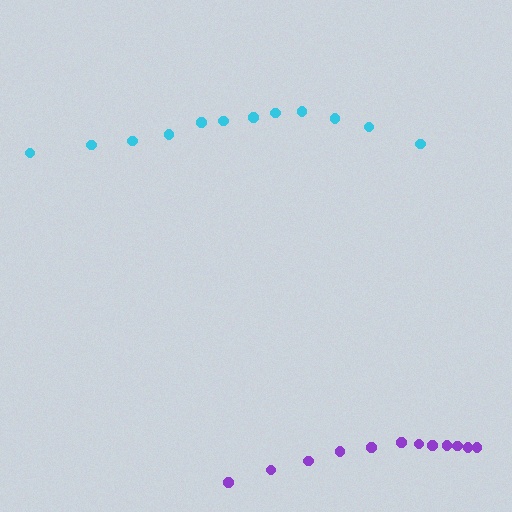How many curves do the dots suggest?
There are 2 distinct paths.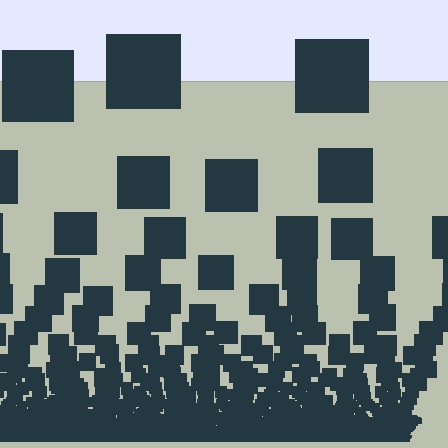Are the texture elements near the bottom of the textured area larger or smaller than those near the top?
Smaller. The gradient is inverted — elements near the bottom are smaller and denser.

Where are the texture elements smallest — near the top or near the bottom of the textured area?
Near the bottom.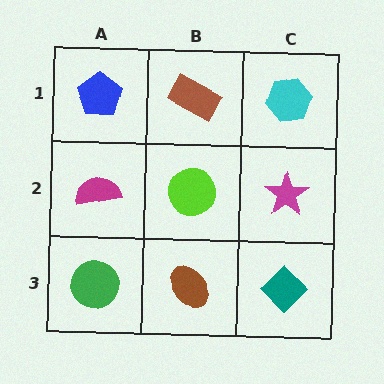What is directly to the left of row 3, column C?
A brown ellipse.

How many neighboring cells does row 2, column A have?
3.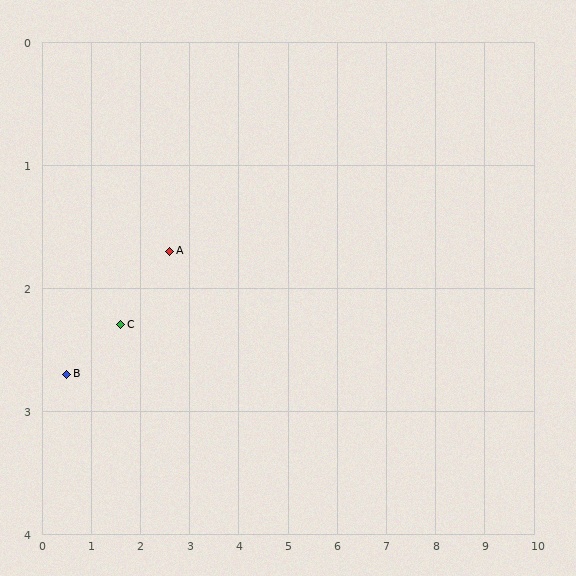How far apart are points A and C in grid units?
Points A and C are about 1.2 grid units apart.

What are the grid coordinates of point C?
Point C is at approximately (1.6, 2.3).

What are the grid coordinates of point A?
Point A is at approximately (2.6, 1.7).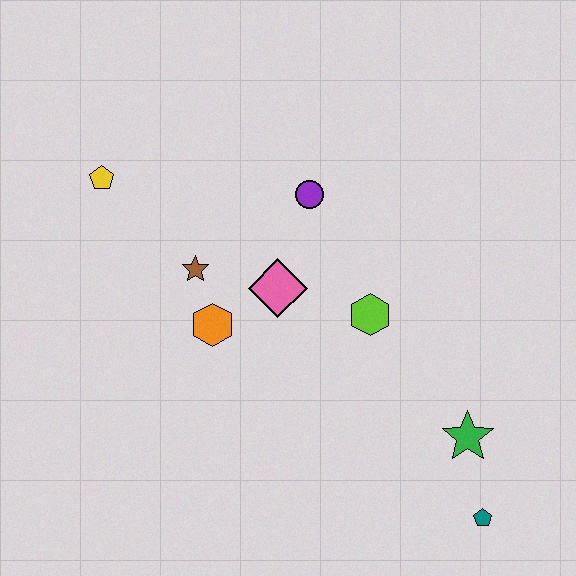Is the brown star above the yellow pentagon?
No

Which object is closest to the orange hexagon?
The brown star is closest to the orange hexagon.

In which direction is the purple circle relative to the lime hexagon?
The purple circle is above the lime hexagon.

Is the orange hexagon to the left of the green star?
Yes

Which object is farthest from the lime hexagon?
The yellow pentagon is farthest from the lime hexagon.